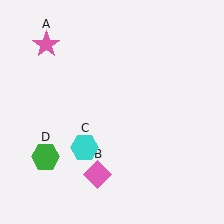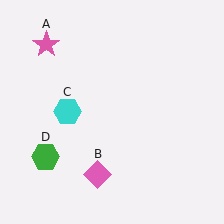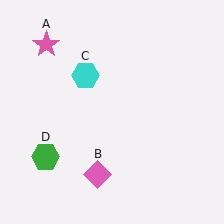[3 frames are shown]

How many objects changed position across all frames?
1 object changed position: cyan hexagon (object C).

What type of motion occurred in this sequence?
The cyan hexagon (object C) rotated clockwise around the center of the scene.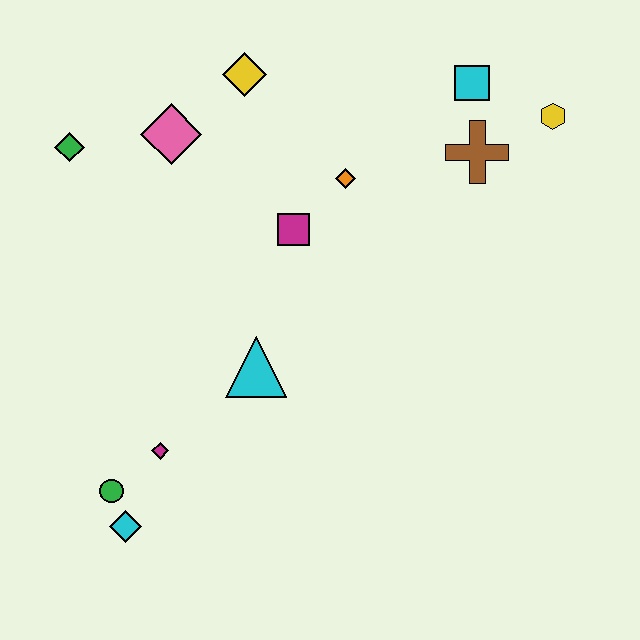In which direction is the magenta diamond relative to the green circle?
The magenta diamond is to the right of the green circle.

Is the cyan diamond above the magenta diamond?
No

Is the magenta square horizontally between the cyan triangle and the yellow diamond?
No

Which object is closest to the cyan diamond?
The green circle is closest to the cyan diamond.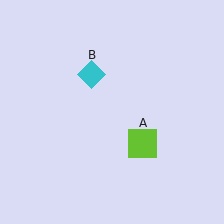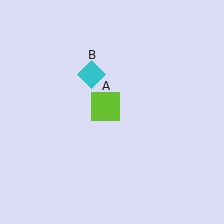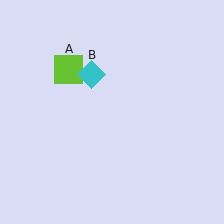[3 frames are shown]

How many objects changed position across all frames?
1 object changed position: lime square (object A).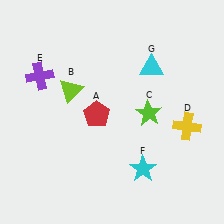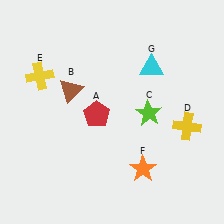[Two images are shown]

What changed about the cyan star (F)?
In Image 1, F is cyan. In Image 2, it changed to orange.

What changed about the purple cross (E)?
In Image 1, E is purple. In Image 2, it changed to yellow.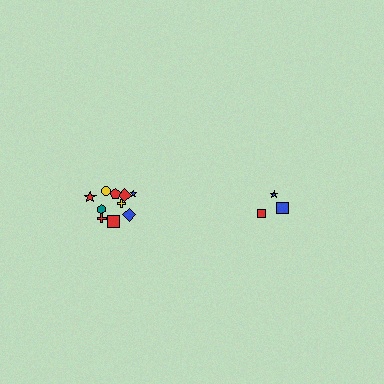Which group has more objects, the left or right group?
The left group.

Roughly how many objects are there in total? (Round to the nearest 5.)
Roughly 15 objects in total.